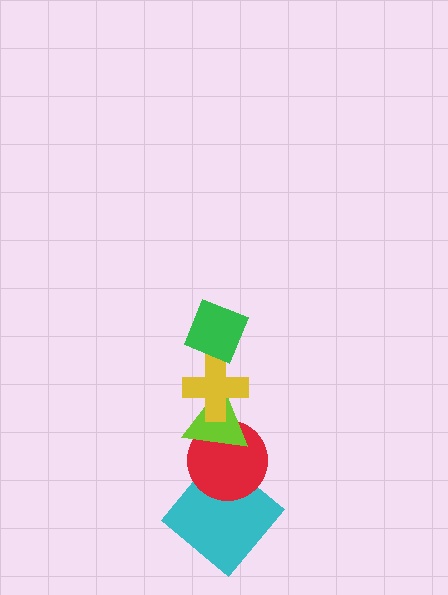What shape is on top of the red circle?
The lime triangle is on top of the red circle.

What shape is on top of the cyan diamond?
The red circle is on top of the cyan diamond.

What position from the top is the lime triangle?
The lime triangle is 3rd from the top.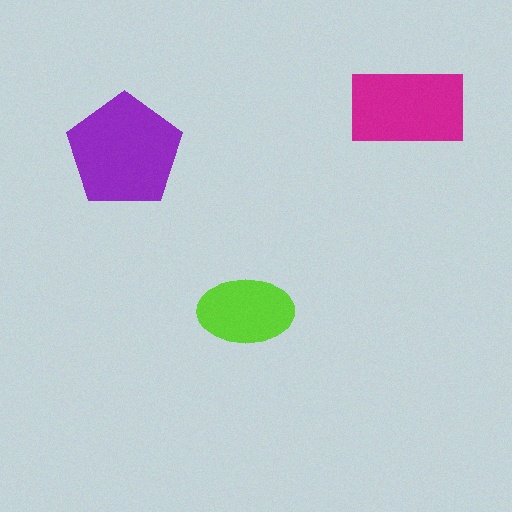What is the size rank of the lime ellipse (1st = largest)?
3rd.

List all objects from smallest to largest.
The lime ellipse, the magenta rectangle, the purple pentagon.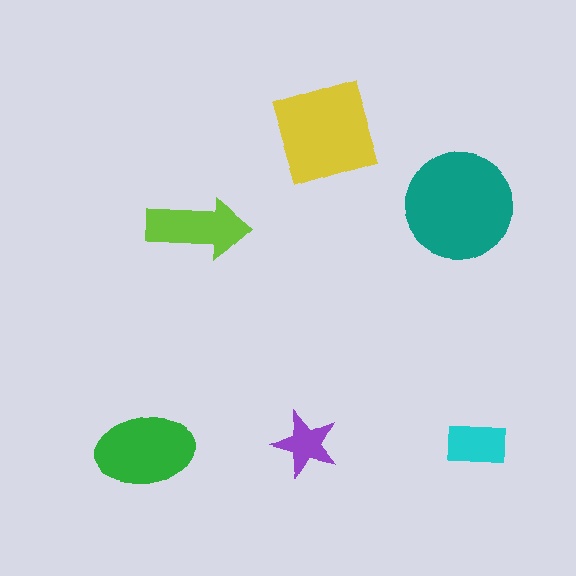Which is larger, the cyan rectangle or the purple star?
The cyan rectangle.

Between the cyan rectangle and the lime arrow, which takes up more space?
The lime arrow.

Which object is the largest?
The teal circle.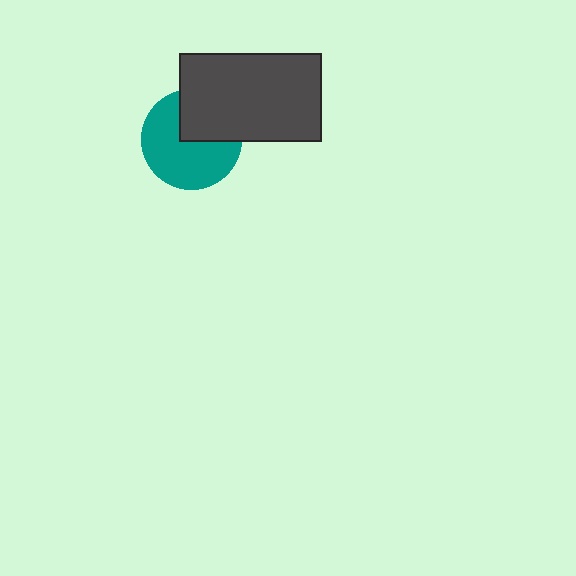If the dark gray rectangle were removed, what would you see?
You would see the complete teal circle.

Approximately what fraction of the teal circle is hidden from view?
Roughly 34% of the teal circle is hidden behind the dark gray rectangle.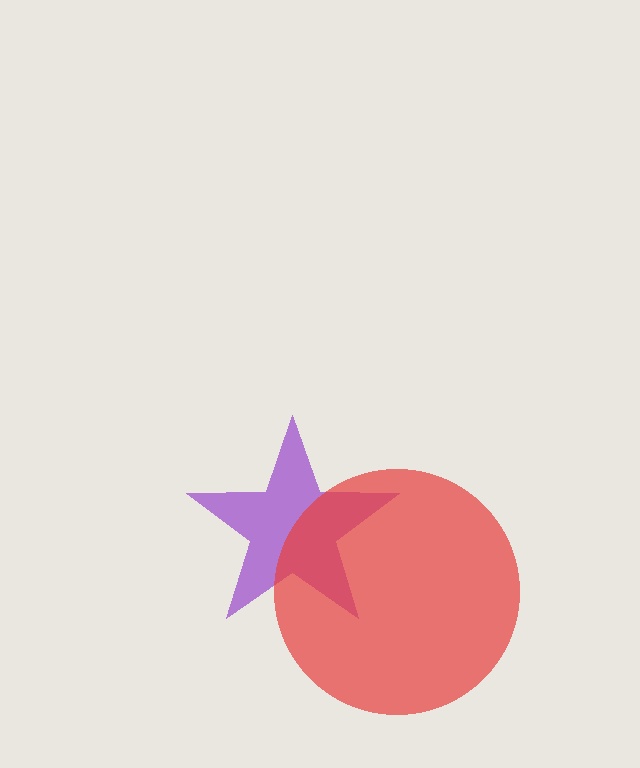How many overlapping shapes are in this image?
There are 2 overlapping shapes in the image.